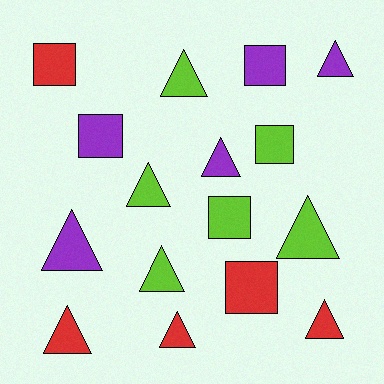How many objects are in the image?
There are 16 objects.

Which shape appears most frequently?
Triangle, with 10 objects.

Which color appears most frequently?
Lime, with 6 objects.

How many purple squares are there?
There are 2 purple squares.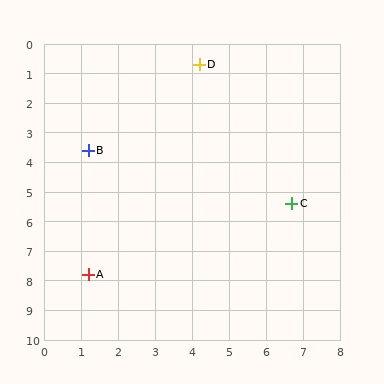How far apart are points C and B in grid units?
Points C and B are about 5.8 grid units apart.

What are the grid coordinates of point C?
Point C is at approximately (6.7, 5.4).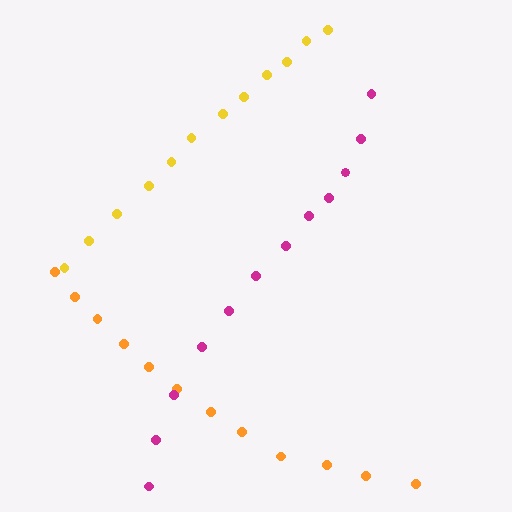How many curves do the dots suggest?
There are 3 distinct paths.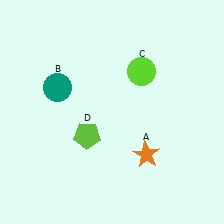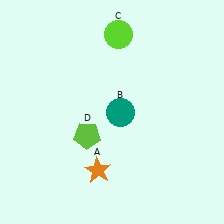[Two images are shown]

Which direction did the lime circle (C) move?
The lime circle (C) moved up.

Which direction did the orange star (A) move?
The orange star (A) moved left.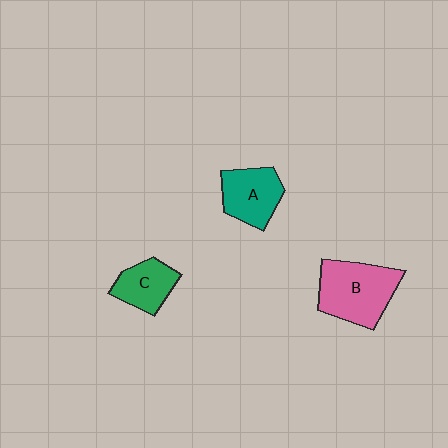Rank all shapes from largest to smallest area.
From largest to smallest: B (pink), A (teal), C (green).